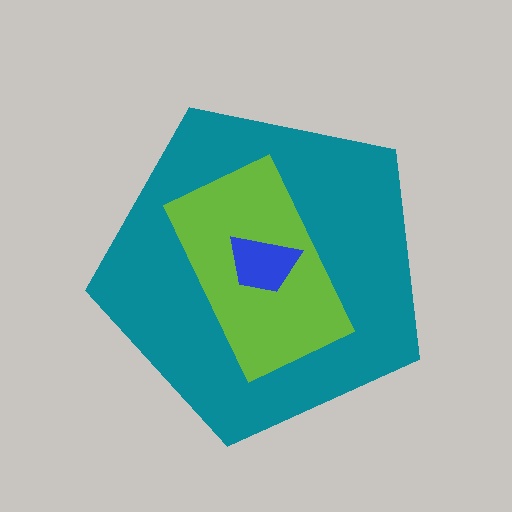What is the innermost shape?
The blue trapezoid.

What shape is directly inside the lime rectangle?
The blue trapezoid.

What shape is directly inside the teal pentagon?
The lime rectangle.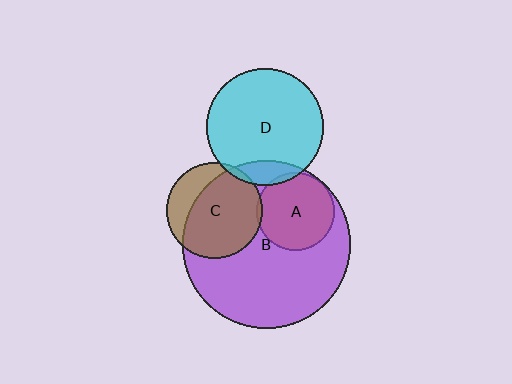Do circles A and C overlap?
Yes.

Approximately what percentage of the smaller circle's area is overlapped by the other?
Approximately 5%.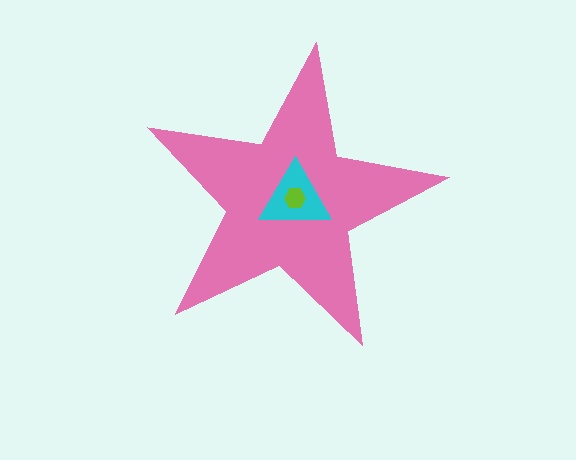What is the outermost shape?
The pink star.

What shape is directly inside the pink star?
The cyan triangle.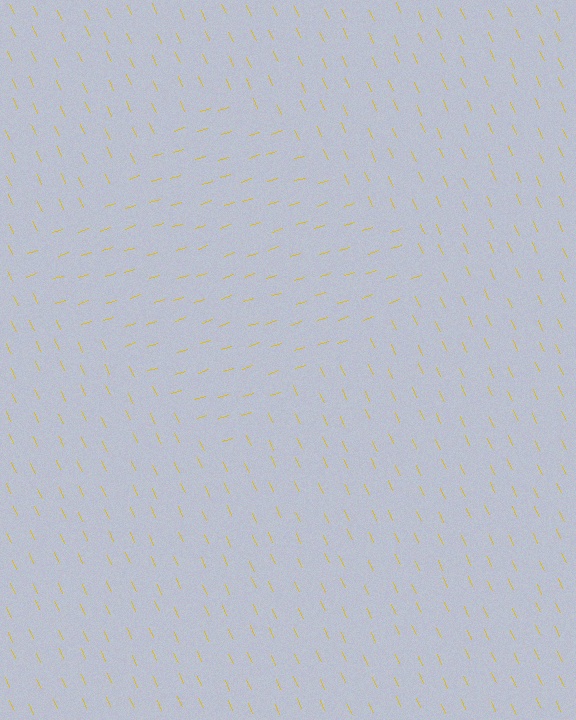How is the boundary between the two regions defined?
The boundary is defined purely by a change in line orientation (approximately 83 degrees difference). All lines are the same color and thickness.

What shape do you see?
I see a diamond.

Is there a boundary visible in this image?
Yes, there is a texture boundary formed by a change in line orientation.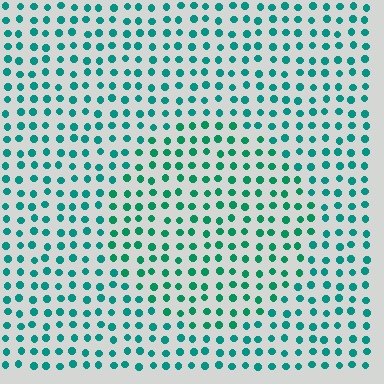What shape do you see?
I see a circle.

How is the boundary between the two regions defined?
The boundary is defined purely by a slight shift in hue (about 19 degrees). Spacing, size, and orientation are identical on both sides.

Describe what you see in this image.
The image is filled with small teal elements in a uniform arrangement. A circle-shaped region is visible where the elements are tinted to a slightly different hue, forming a subtle color boundary.